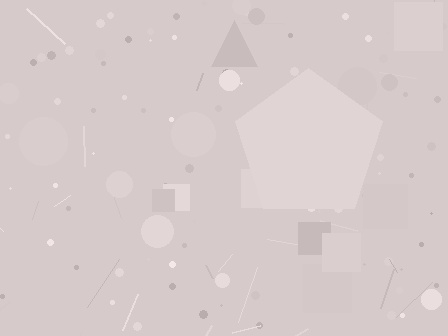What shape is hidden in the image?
A pentagon is hidden in the image.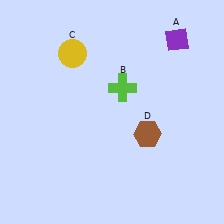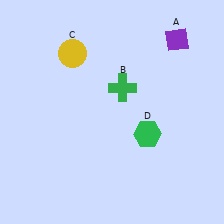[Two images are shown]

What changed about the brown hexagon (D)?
In Image 1, D is brown. In Image 2, it changed to green.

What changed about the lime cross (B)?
In Image 1, B is lime. In Image 2, it changed to green.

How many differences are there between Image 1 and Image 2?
There are 2 differences between the two images.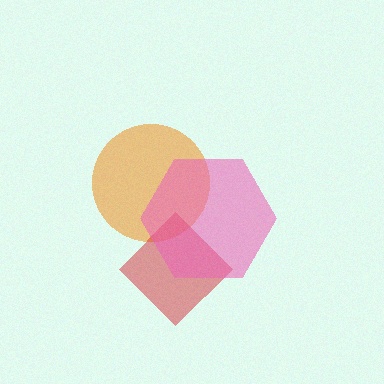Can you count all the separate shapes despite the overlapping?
Yes, there are 3 separate shapes.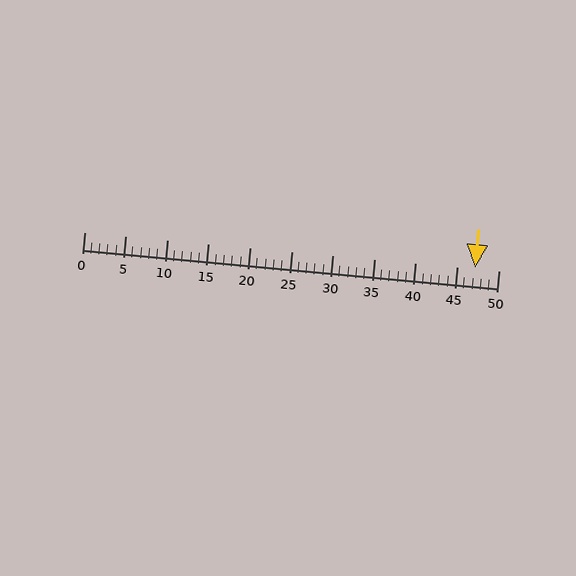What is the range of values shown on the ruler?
The ruler shows values from 0 to 50.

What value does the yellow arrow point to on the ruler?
The yellow arrow points to approximately 47.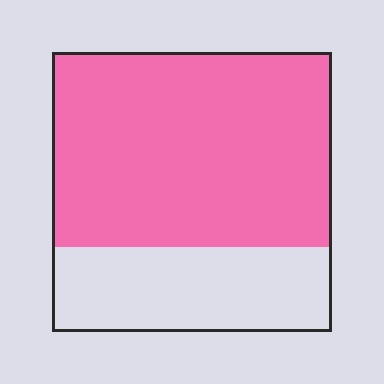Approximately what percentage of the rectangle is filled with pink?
Approximately 70%.